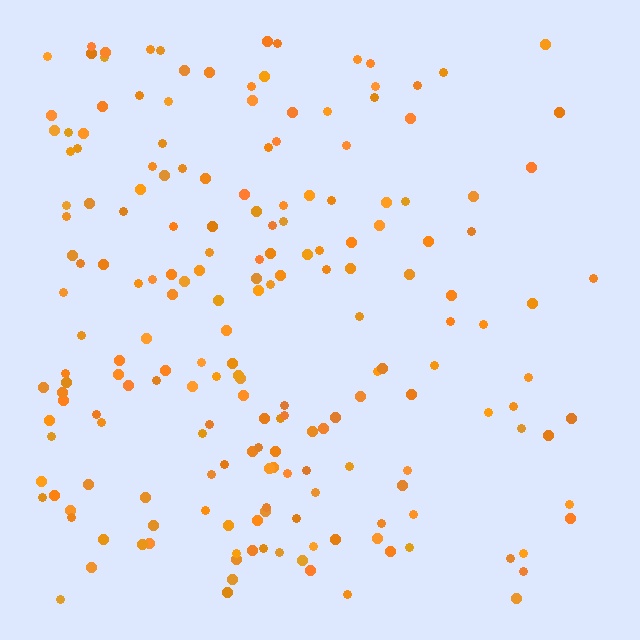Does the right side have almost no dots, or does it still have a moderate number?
Still a moderate number, just noticeably fewer than the left.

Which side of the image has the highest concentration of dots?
The left.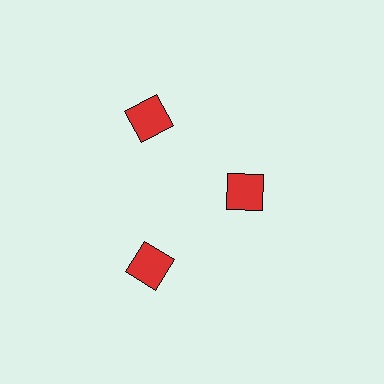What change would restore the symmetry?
The symmetry would be restored by moving it outward, back onto the ring so that all 3 squares sit at equal angles and equal distance from the center.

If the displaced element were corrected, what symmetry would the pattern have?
It would have 3-fold rotational symmetry — the pattern would map onto itself every 120 degrees.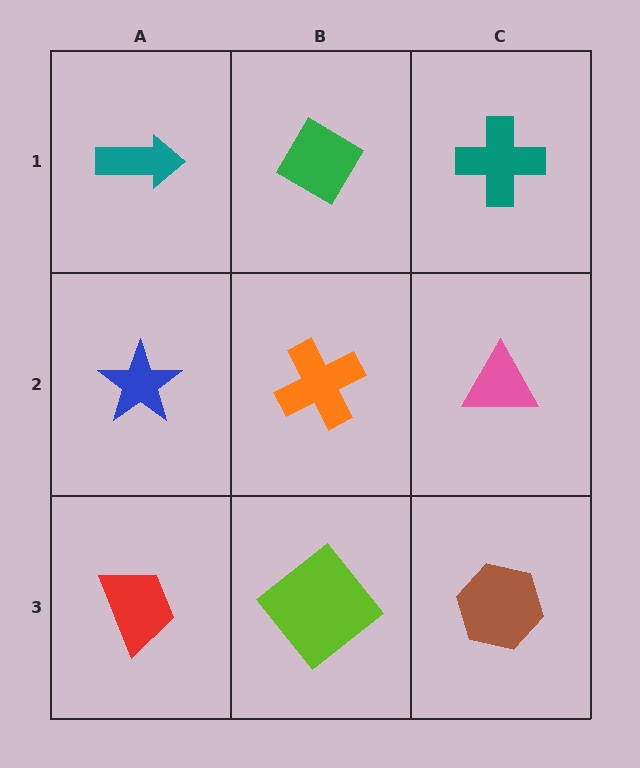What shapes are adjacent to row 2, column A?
A teal arrow (row 1, column A), a red trapezoid (row 3, column A), an orange cross (row 2, column B).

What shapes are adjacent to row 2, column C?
A teal cross (row 1, column C), a brown hexagon (row 3, column C), an orange cross (row 2, column B).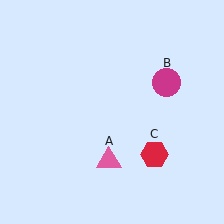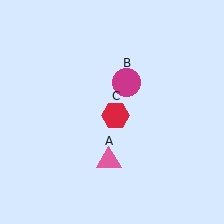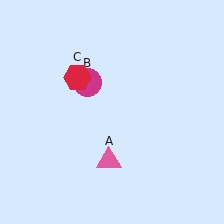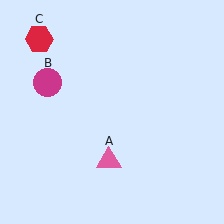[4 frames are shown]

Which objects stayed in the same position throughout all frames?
Pink triangle (object A) remained stationary.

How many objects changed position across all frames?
2 objects changed position: magenta circle (object B), red hexagon (object C).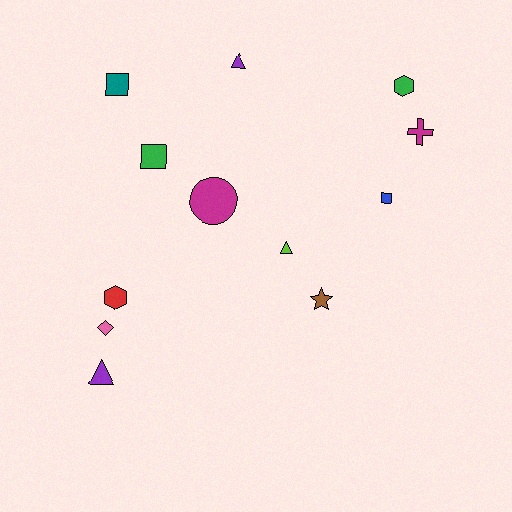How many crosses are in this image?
There is 1 cross.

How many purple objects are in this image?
There are 2 purple objects.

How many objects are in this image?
There are 12 objects.